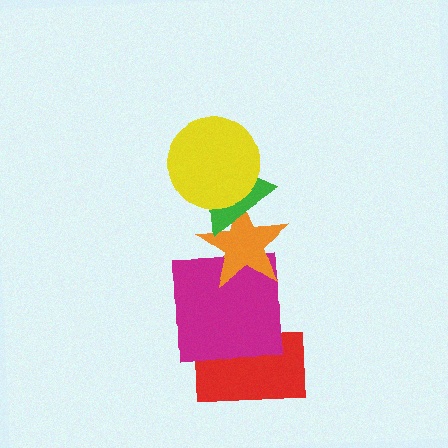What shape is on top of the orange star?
The green triangle is on top of the orange star.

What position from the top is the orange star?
The orange star is 3rd from the top.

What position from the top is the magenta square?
The magenta square is 4th from the top.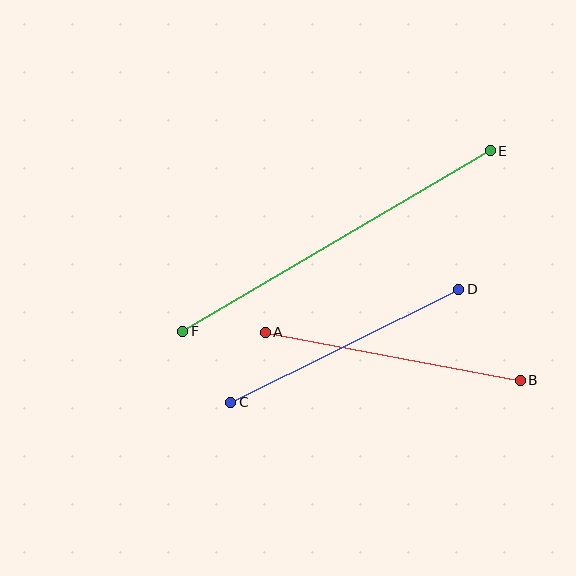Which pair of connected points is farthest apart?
Points E and F are farthest apart.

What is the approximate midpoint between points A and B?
The midpoint is at approximately (393, 356) pixels.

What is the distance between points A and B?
The distance is approximately 259 pixels.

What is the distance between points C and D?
The distance is approximately 255 pixels.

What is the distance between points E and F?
The distance is approximately 357 pixels.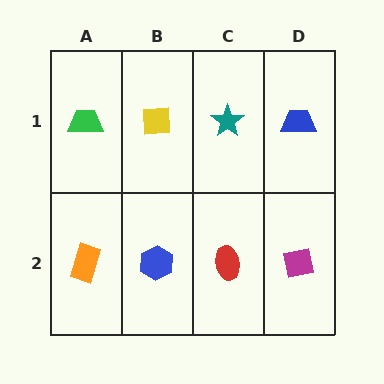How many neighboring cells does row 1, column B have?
3.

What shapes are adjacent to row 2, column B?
A yellow square (row 1, column B), an orange rectangle (row 2, column A), a red ellipse (row 2, column C).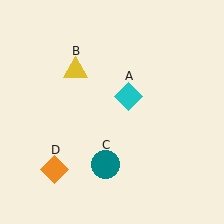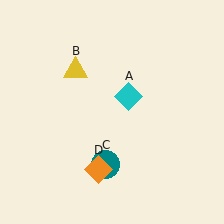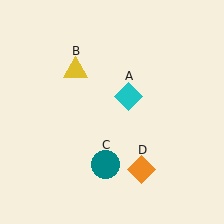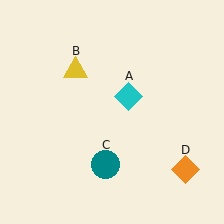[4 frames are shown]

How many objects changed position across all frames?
1 object changed position: orange diamond (object D).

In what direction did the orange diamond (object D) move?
The orange diamond (object D) moved right.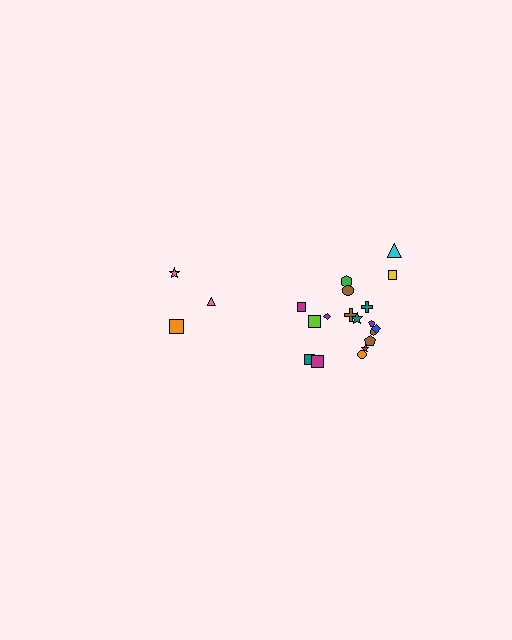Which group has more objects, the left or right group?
The right group.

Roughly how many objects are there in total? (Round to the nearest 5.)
Roughly 20 objects in total.